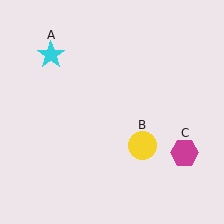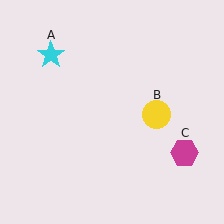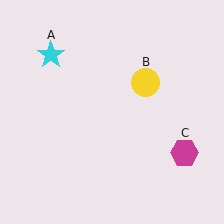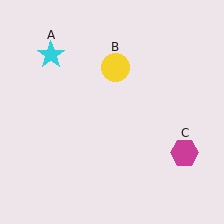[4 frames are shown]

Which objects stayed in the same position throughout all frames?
Cyan star (object A) and magenta hexagon (object C) remained stationary.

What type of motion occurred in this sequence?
The yellow circle (object B) rotated counterclockwise around the center of the scene.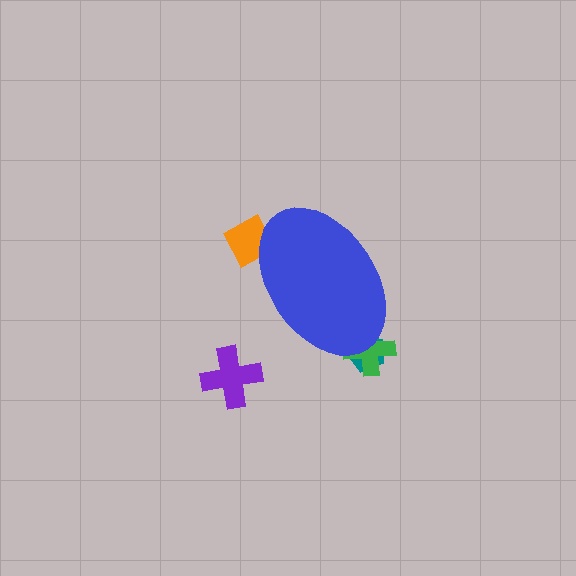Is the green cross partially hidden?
Yes, the green cross is partially hidden behind the blue ellipse.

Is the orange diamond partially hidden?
Yes, the orange diamond is partially hidden behind the blue ellipse.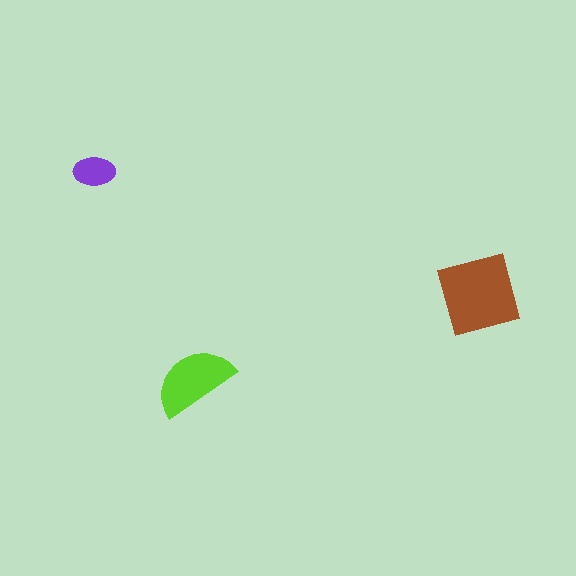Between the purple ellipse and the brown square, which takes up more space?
The brown square.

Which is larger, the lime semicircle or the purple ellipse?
The lime semicircle.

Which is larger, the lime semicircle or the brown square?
The brown square.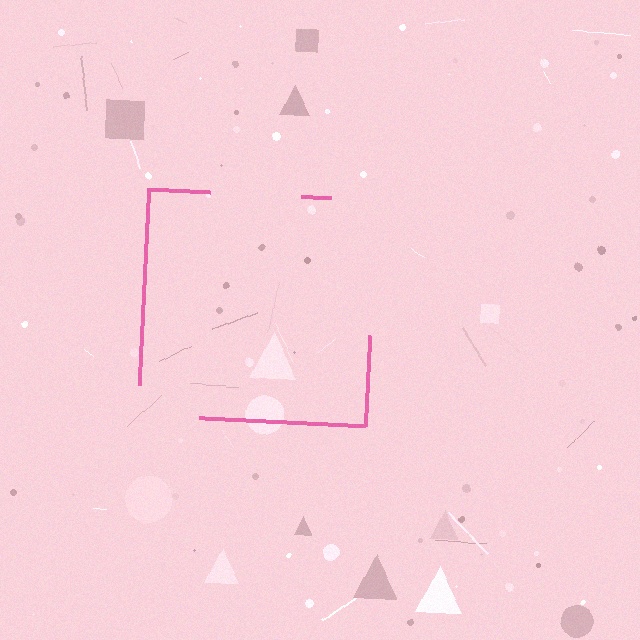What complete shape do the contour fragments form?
The contour fragments form a square.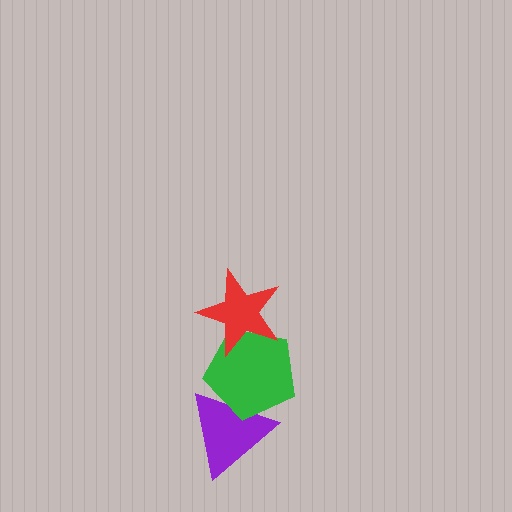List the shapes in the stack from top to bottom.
From top to bottom: the red star, the green pentagon, the purple triangle.